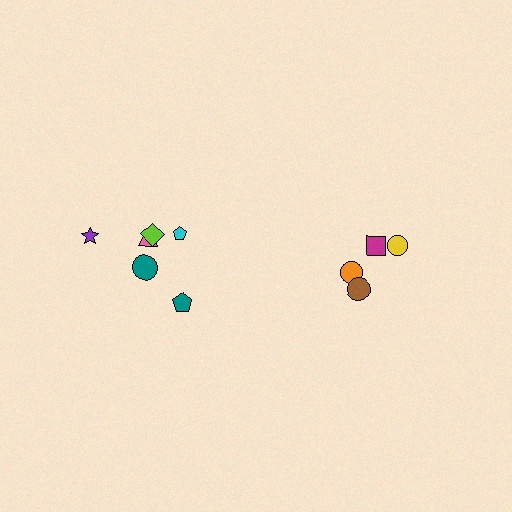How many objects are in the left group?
There are 6 objects.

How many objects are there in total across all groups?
There are 10 objects.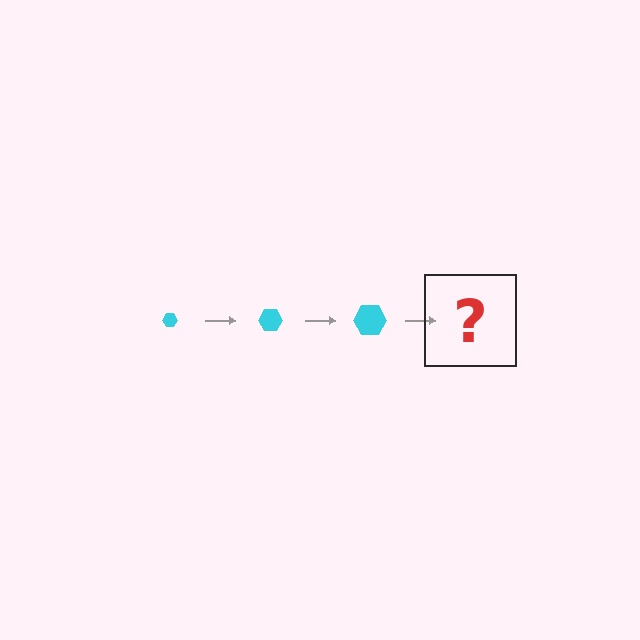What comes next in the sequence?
The next element should be a cyan hexagon, larger than the previous one.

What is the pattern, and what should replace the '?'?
The pattern is that the hexagon gets progressively larger each step. The '?' should be a cyan hexagon, larger than the previous one.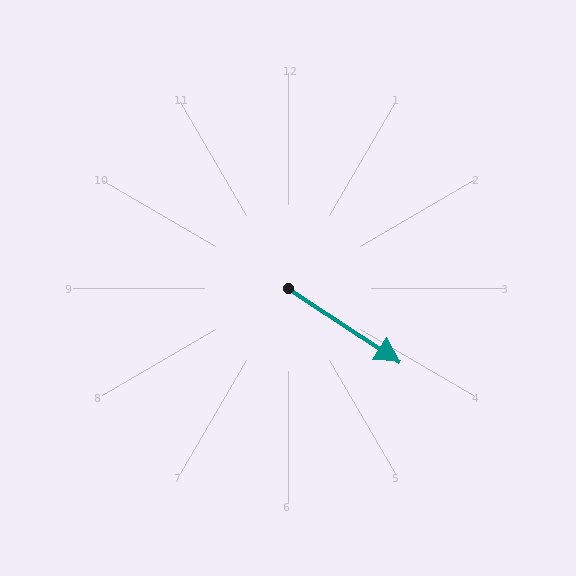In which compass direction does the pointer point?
Southeast.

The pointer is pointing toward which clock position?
Roughly 4 o'clock.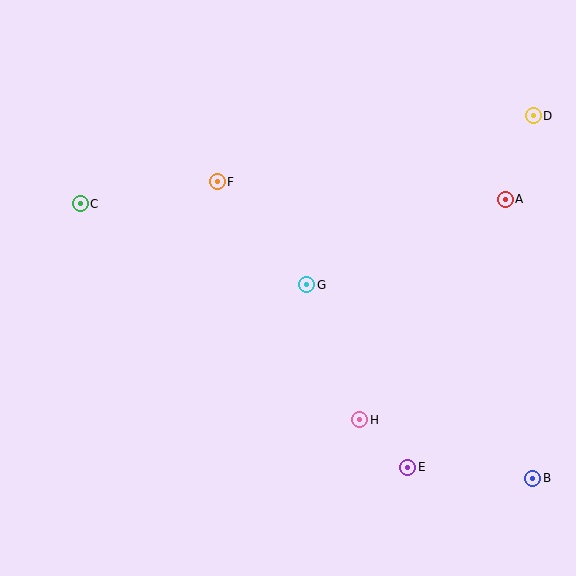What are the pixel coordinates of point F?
Point F is at (217, 182).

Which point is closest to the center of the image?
Point G at (307, 285) is closest to the center.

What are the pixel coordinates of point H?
Point H is at (360, 420).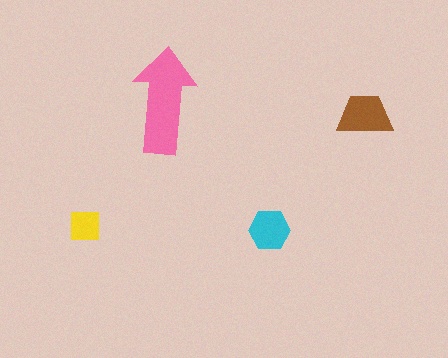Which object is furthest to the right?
The brown trapezoid is rightmost.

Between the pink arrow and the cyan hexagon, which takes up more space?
The pink arrow.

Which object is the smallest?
The yellow square.